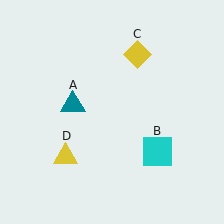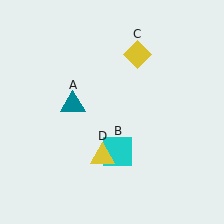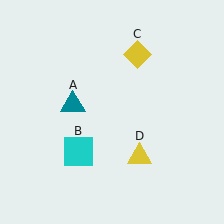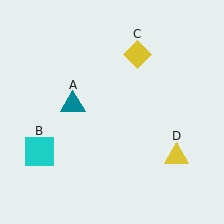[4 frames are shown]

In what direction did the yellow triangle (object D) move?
The yellow triangle (object D) moved right.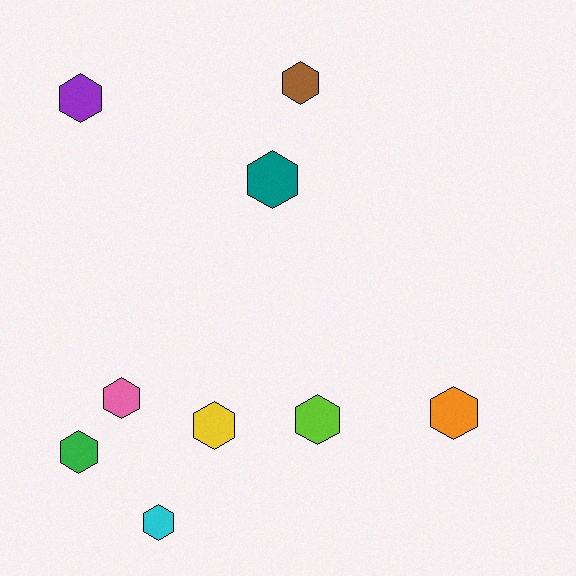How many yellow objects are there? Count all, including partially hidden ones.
There is 1 yellow object.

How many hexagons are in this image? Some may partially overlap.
There are 9 hexagons.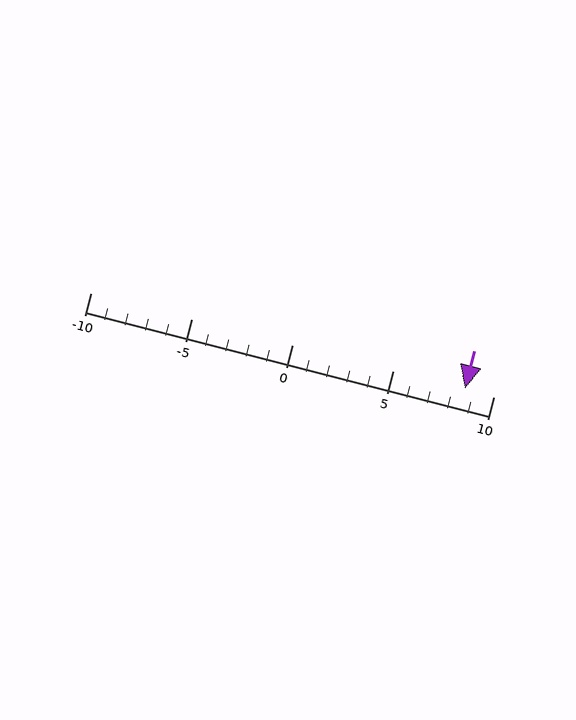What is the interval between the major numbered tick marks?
The major tick marks are spaced 5 units apart.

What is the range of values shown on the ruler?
The ruler shows values from -10 to 10.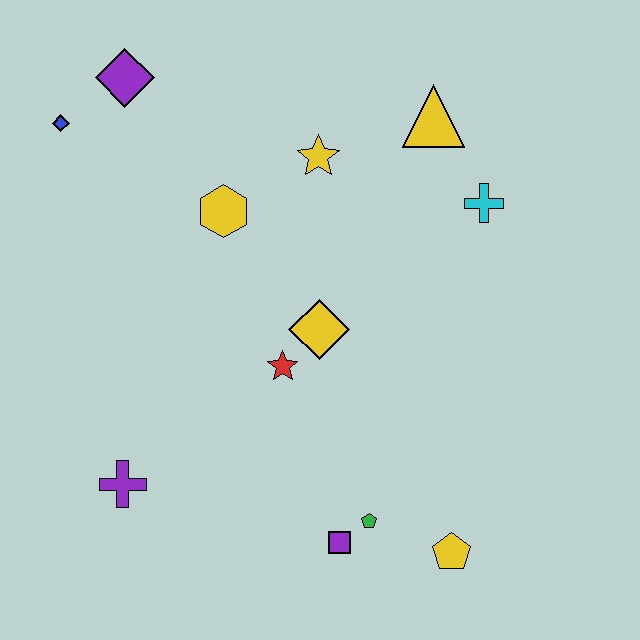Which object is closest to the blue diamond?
The purple diamond is closest to the blue diamond.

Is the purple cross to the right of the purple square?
No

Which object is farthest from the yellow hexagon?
The yellow pentagon is farthest from the yellow hexagon.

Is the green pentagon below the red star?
Yes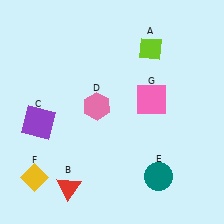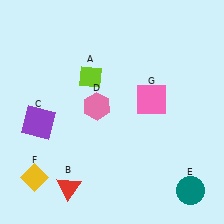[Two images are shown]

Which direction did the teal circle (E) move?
The teal circle (E) moved right.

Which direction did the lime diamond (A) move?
The lime diamond (A) moved left.